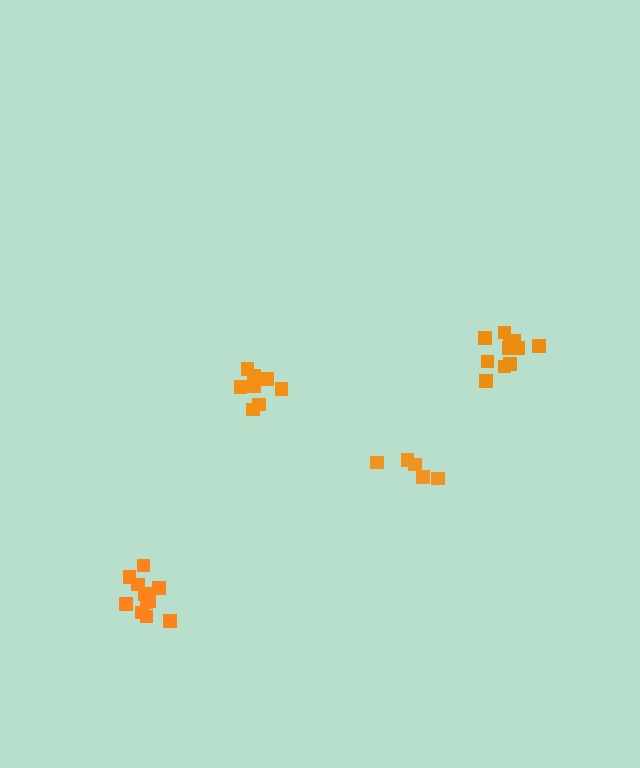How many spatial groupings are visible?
There are 4 spatial groupings.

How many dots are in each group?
Group 1: 11 dots, Group 2: 11 dots, Group 3: 9 dots, Group 4: 5 dots (36 total).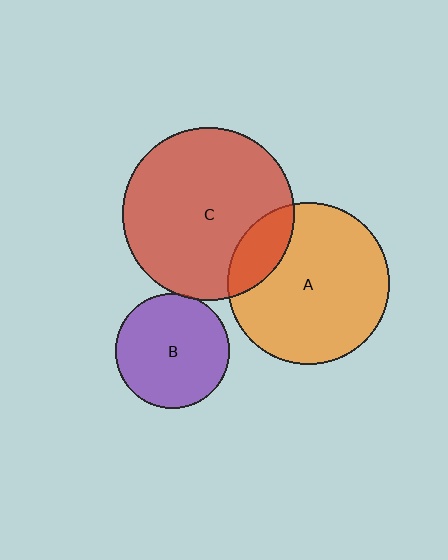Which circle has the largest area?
Circle C (red).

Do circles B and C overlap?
Yes.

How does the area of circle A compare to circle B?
Approximately 2.0 times.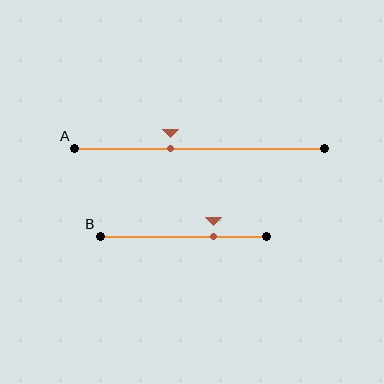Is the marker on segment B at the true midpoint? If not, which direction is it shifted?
No, the marker on segment B is shifted to the right by about 18% of the segment length.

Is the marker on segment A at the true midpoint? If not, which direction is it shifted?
No, the marker on segment A is shifted to the left by about 12% of the segment length.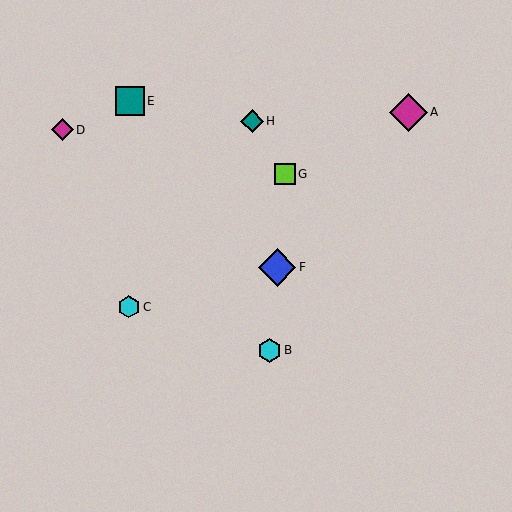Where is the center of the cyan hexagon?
The center of the cyan hexagon is at (269, 350).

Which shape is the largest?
The magenta diamond (labeled A) is the largest.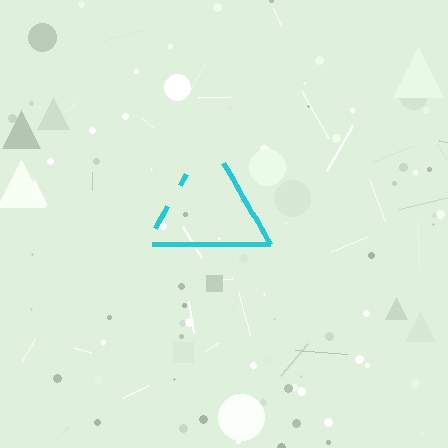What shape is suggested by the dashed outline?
The dashed outline suggests a triangle.